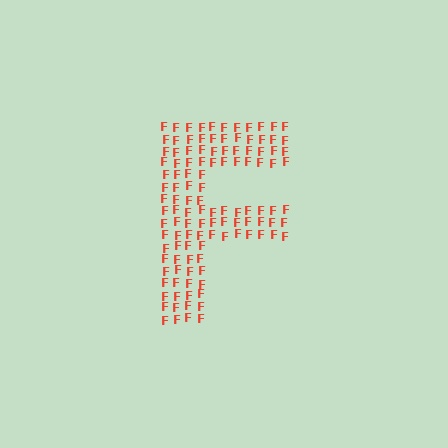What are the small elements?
The small elements are letter F's.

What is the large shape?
The large shape is the letter F.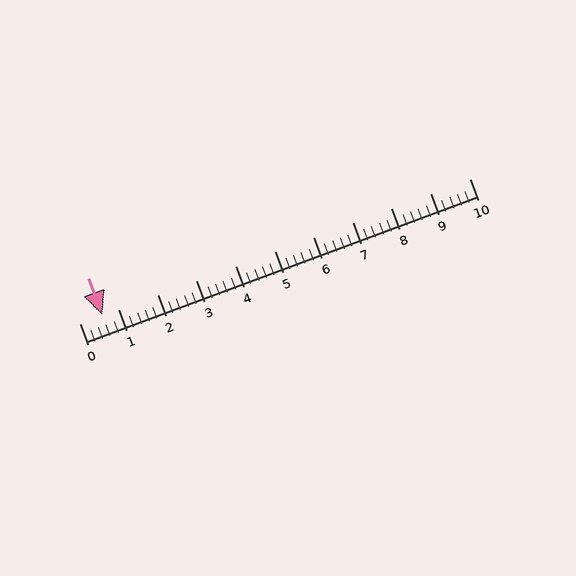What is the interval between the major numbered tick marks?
The major tick marks are spaced 1 units apart.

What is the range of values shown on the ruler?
The ruler shows values from 0 to 10.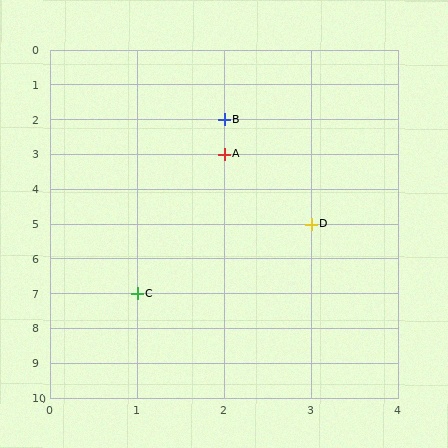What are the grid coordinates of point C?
Point C is at grid coordinates (1, 7).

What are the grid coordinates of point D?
Point D is at grid coordinates (3, 5).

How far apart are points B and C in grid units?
Points B and C are 1 column and 5 rows apart (about 5.1 grid units diagonally).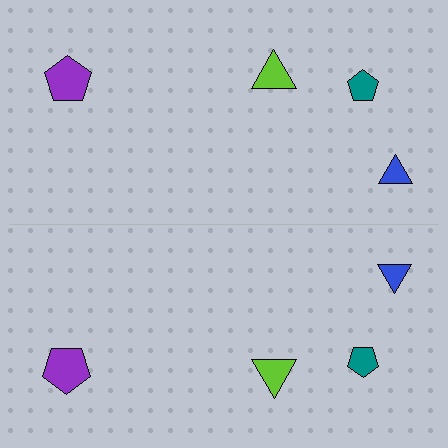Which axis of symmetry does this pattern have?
The pattern has a horizontal axis of symmetry running through the center of the image.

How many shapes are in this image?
There are 8 shapes in this image.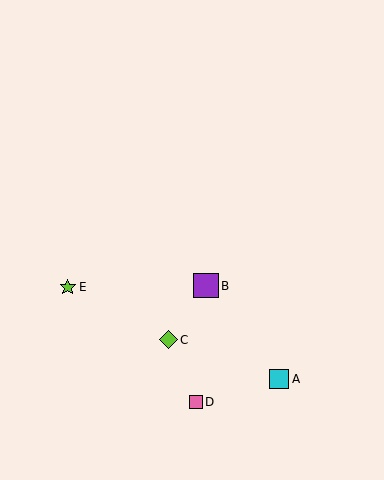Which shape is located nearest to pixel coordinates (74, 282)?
The lime star (labeled E) at (68, 287) is nearest to that location.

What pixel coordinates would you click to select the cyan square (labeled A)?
Click at (279, 379) to select the cyan square A.